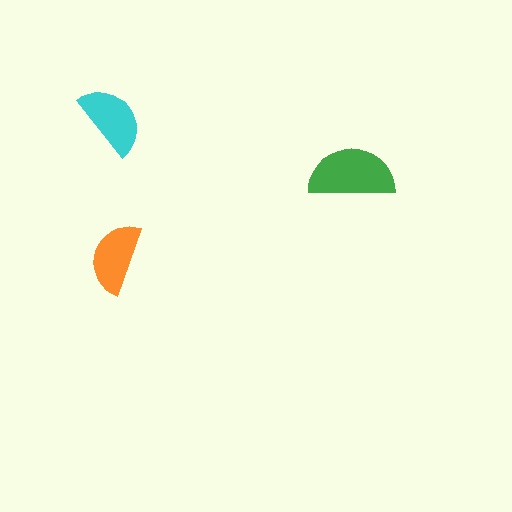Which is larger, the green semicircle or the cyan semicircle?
The green one.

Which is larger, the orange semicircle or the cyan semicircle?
The cyan one.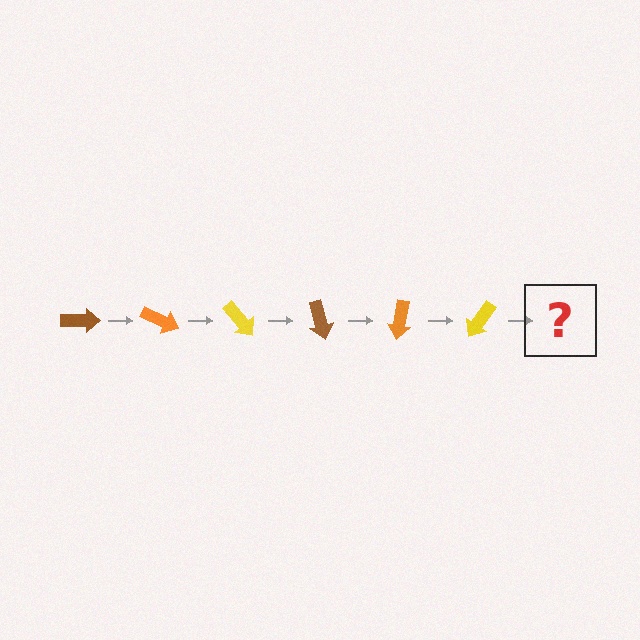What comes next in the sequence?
The next element should be a brown arrow, rotated 150 degrees from the start.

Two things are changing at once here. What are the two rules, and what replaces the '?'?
The two rules are that it rotates 25 degrees each step and the color cycles through brown, orange, and yellow. The '?' should be a brown arrow, rotated 150 degrees from the start.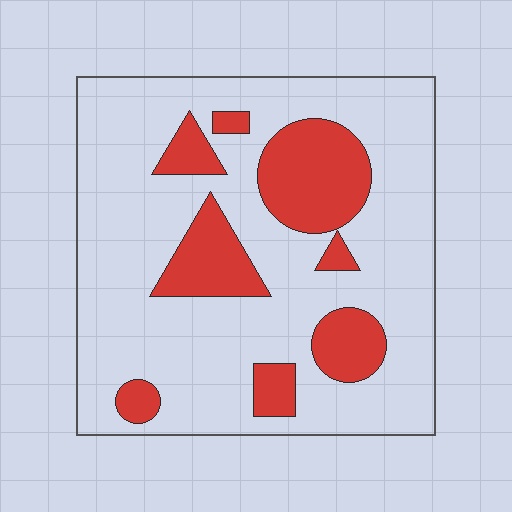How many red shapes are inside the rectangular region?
8.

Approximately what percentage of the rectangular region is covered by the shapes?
Approximately 25%.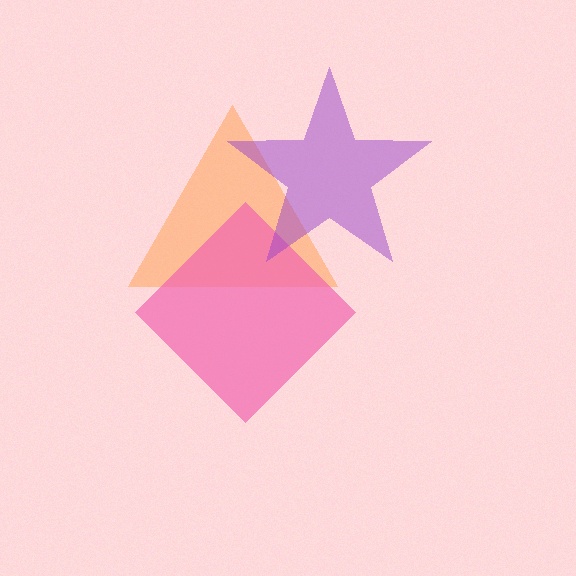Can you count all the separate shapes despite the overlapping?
Yes, there are 3 separate shapes.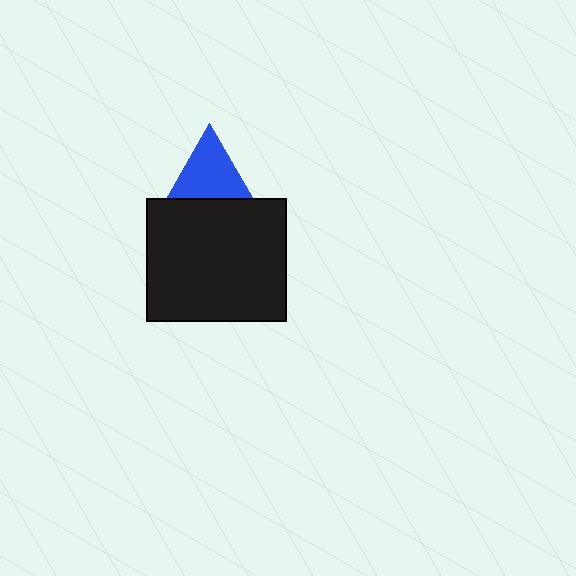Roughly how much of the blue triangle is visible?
About half of it is visible (roughly 47%).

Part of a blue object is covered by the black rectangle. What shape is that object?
It is a triangle.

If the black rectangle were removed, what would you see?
You would see the complete blue triangle.